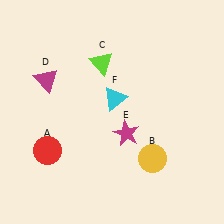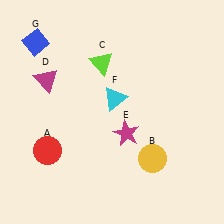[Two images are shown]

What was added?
A blue diamond (G) was added in Image 2.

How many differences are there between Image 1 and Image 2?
There is 1 difference between the two images.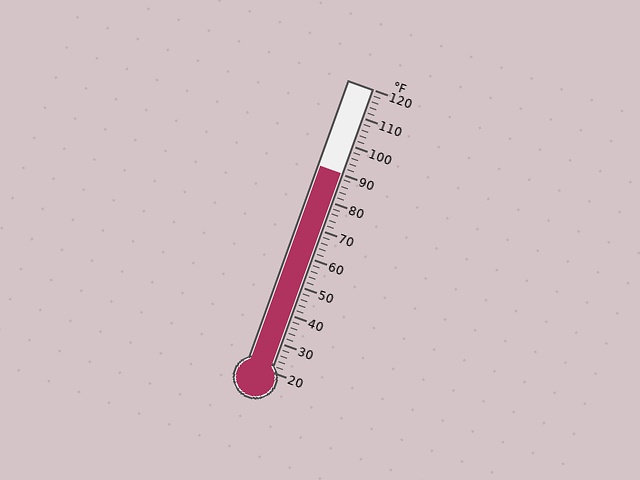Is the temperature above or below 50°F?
The temperature is above 50°F.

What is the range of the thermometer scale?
The thermometer scale ranges from 20°F to 120°F.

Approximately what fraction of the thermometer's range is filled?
The thermometer is filled to approximately 70% of its range.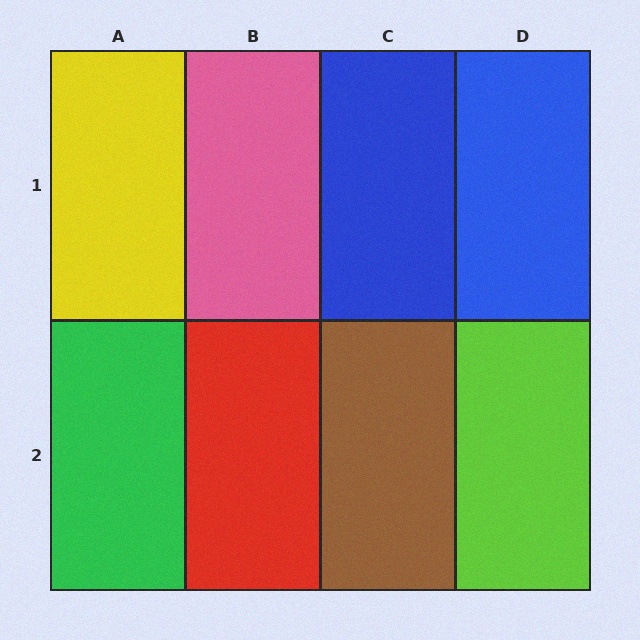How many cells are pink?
1 cell is pink.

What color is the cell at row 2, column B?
Red.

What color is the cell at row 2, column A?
Green.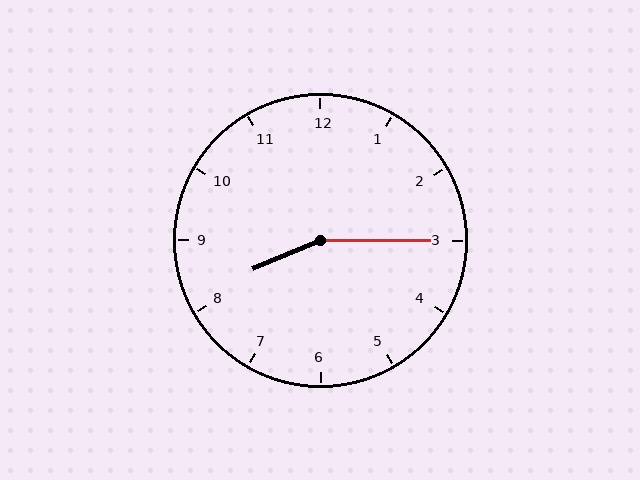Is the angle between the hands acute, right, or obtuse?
It is obtuse.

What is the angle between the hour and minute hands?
Approximately 158 degrees.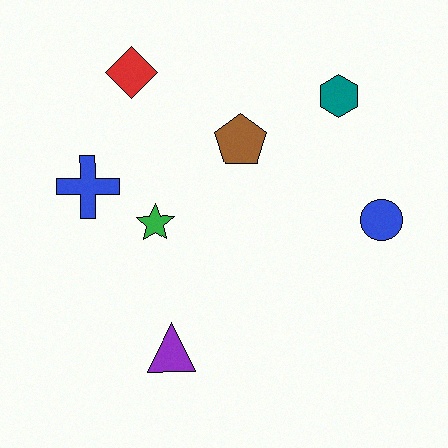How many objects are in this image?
There are 7 objects.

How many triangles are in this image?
There is 1 triangle.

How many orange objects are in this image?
There are no orange objects.